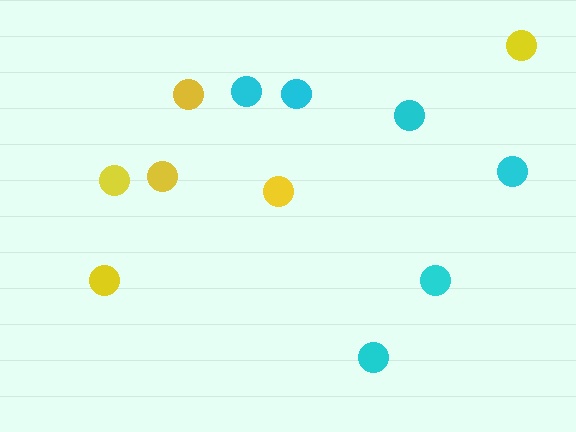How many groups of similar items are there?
There are 2 groups: one group of yellow circles (6) and one group of cyan circles (6).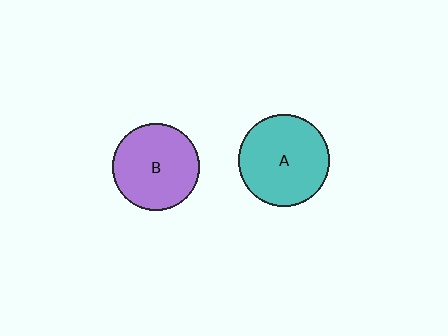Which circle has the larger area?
Circle A (teal).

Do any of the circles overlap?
No, none of the circles overlap.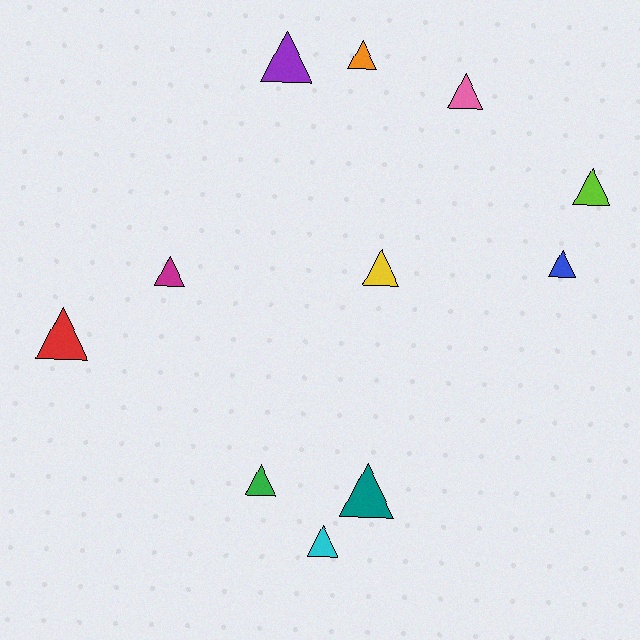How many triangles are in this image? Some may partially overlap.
There are 11 triangles.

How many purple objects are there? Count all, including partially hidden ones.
There is 1 purple object.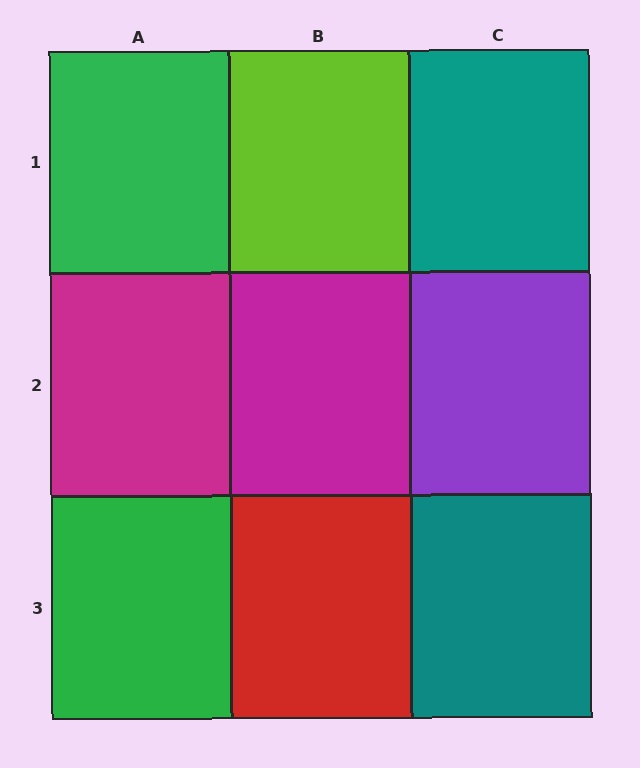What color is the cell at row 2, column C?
Purple.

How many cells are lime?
1 cell is lime.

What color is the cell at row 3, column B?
Red.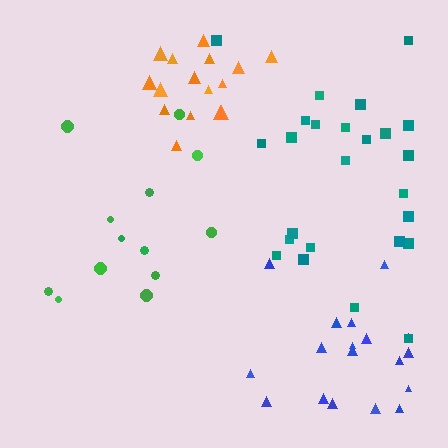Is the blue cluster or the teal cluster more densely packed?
Blue.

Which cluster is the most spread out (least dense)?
Green.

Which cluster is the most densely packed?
Orange.